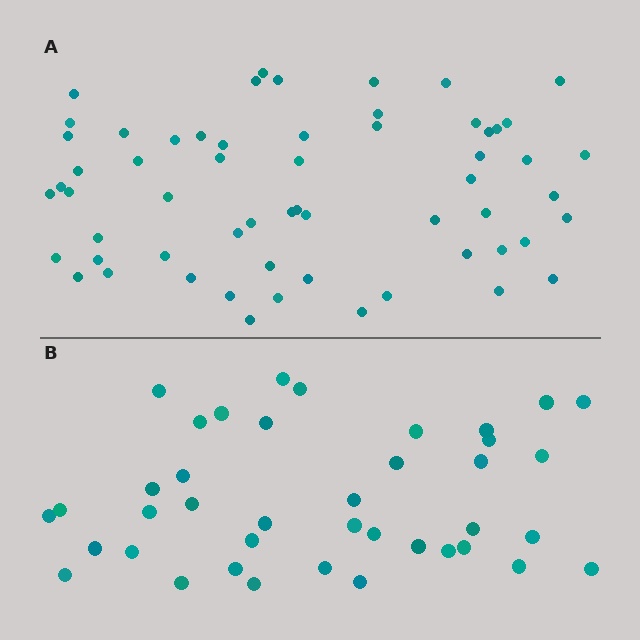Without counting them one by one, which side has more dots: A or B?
Region A (the top region) has more dots.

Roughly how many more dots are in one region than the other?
Region A has approximately 20 more dots than region B.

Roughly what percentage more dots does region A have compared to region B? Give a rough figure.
About 50% more.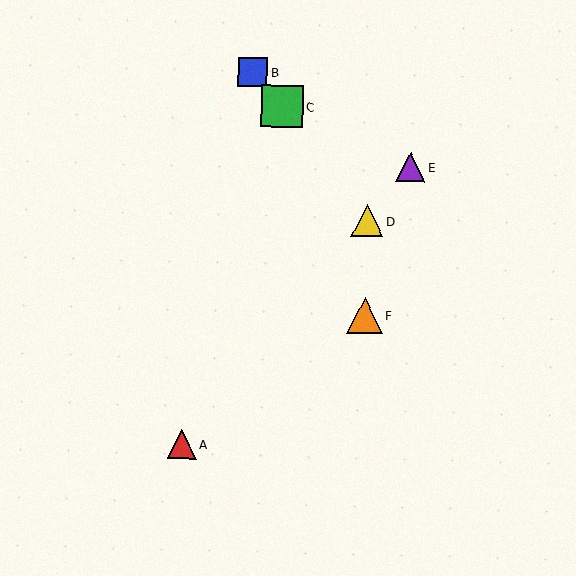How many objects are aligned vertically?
2 objects (D, F) are aligned vertically.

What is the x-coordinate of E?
Object E is at x≈410.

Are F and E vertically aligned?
No, F is at x≈365 and E is at x≈410.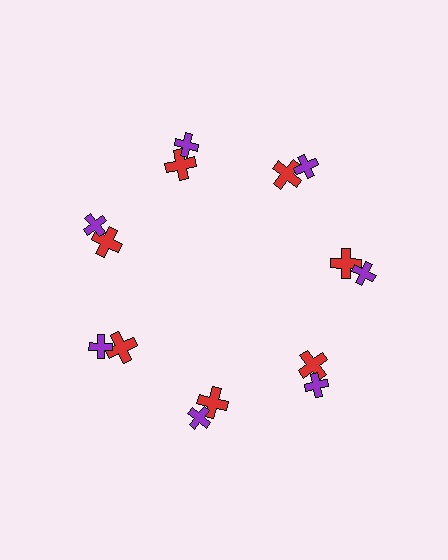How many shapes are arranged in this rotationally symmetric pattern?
There are 14 shapes, arranged in 7 groups of 2.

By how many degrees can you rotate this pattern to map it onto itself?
The pattern maps onto itself every 51 degrees of rotation.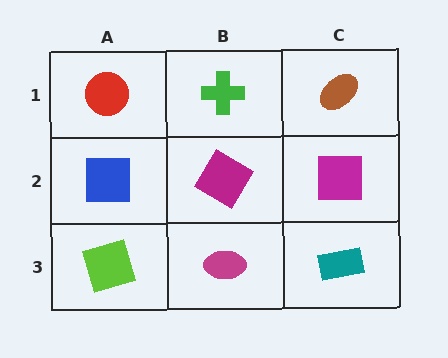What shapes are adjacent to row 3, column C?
A magenta square (row 2, column C), a magenta ellipse (row 3, column B).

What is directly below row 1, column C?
A magenta square.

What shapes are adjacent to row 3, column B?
A magenta diamond (row 2, column B), a lime square (row 3, column A), a teal rectangle (row 3, column C).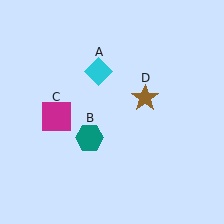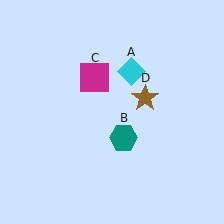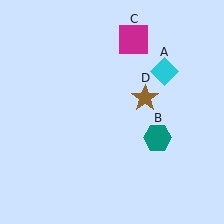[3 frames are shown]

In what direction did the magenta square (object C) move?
The magenta square (object C) moved up and to the right.